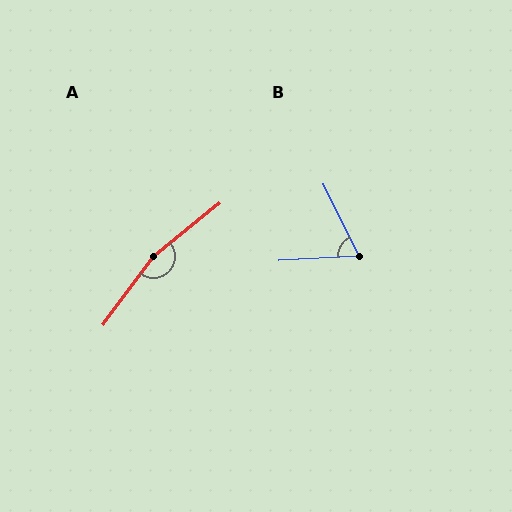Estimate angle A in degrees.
Approximately 165 degrees.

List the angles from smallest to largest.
B (67°), A (165°).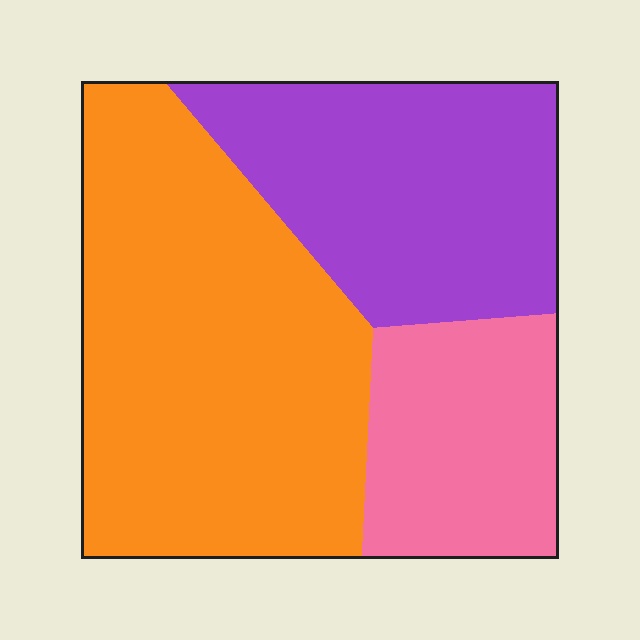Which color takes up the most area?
Orange, at roughly 50%.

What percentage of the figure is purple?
Purple takes up between a sixth and a third of the figure.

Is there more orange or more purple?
Orange.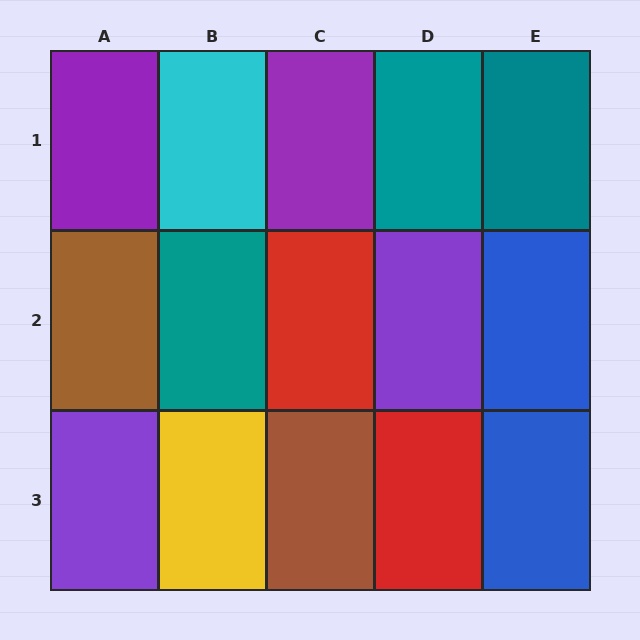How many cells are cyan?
1 cell is cyan.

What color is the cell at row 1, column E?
Teal.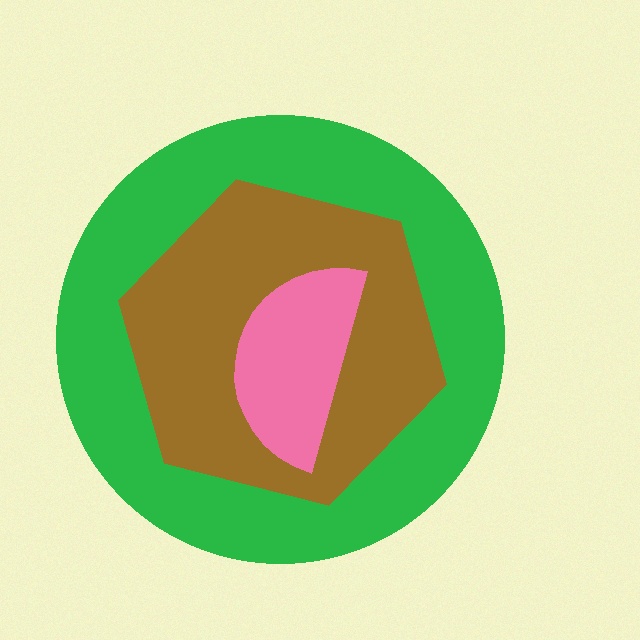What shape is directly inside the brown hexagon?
The pink semicircle.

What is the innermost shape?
The pink semicircle.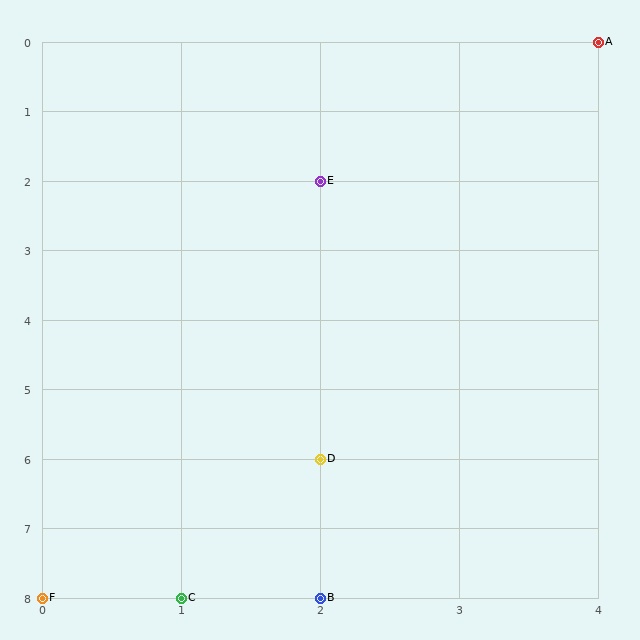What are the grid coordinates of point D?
Point D is at grid coordinates (2, 6).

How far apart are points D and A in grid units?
Points D and A are 2 columns and 6 rows apart (about 6.3 grid units diagonally).